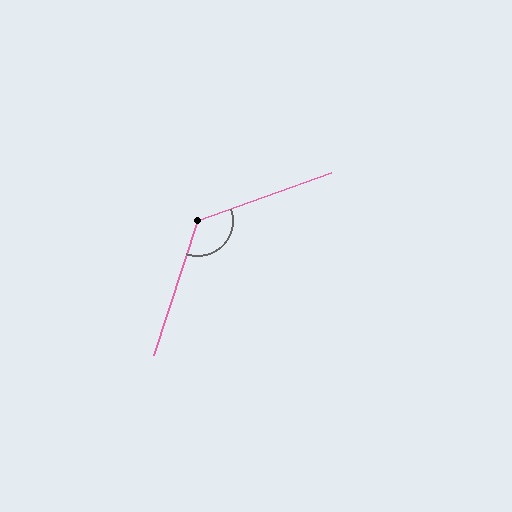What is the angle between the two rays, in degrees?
Approximately 128 degrees.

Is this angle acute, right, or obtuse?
It is obtuse.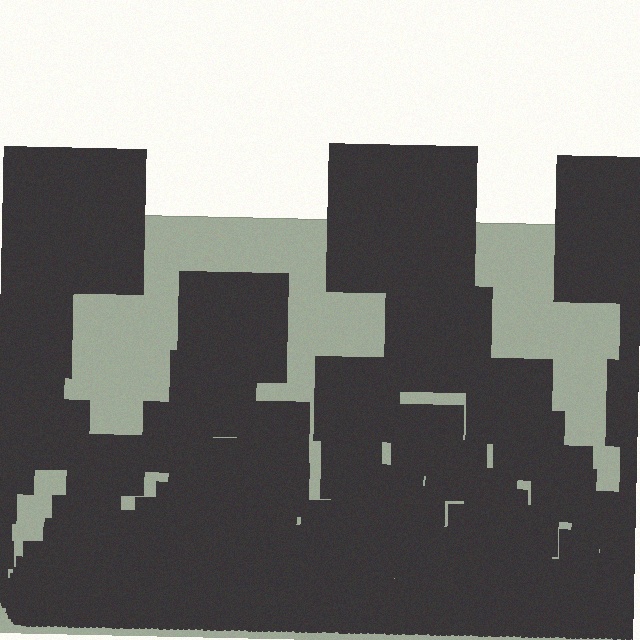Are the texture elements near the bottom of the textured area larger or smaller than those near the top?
Smaller. The gradient is inverted — elements near the bottom are smaller and denser.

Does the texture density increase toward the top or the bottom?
Density increases toward the bottom.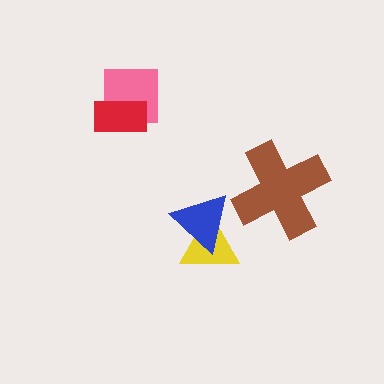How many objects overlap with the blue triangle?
1 object overlaps with the blue triangle.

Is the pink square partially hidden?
Yes, it is partially covered by another shape.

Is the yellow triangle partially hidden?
Yes, it is partially covered by another shape.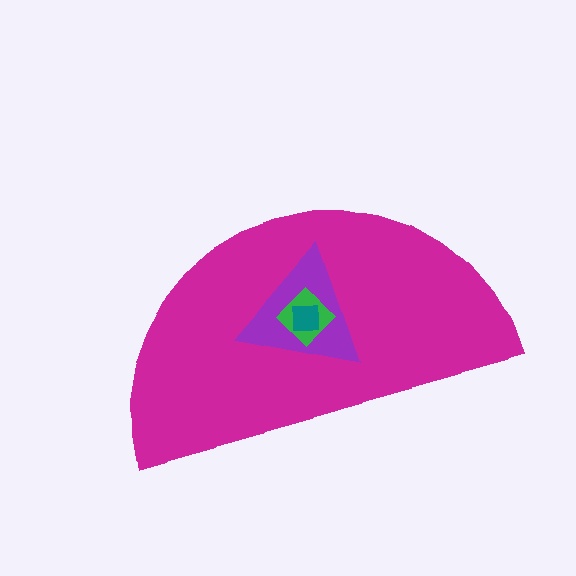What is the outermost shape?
The magenta semicircle.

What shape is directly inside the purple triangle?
The green diamond.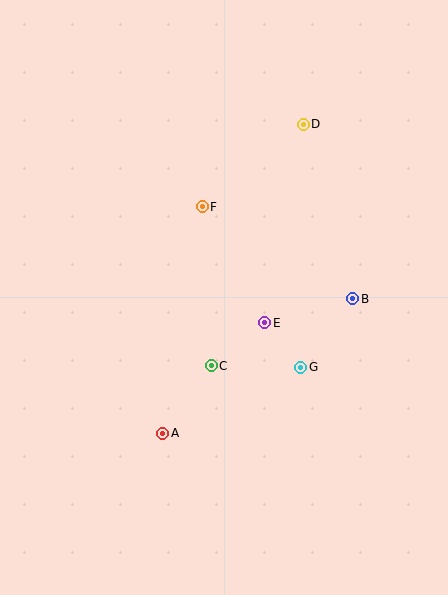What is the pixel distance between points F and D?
The distance between F and D is 130 pixels.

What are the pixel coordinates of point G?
Point G is at (301, 367).